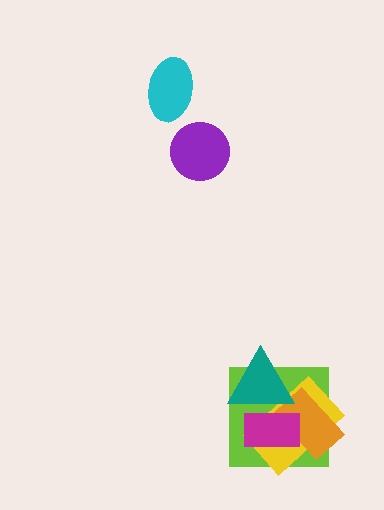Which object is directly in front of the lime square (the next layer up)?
The yellow rectangle is directly in front of the lime square.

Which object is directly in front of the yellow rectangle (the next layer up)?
The orange rectangle is directly in front of the yellow rectangle.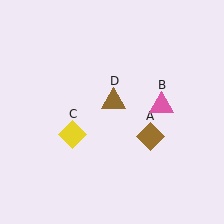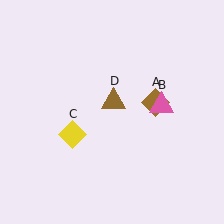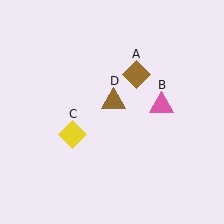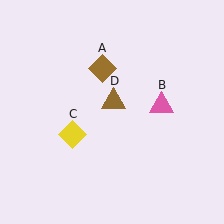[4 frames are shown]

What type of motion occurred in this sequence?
The brown diamond (object A) rotated counterclockwise around the center of the scene.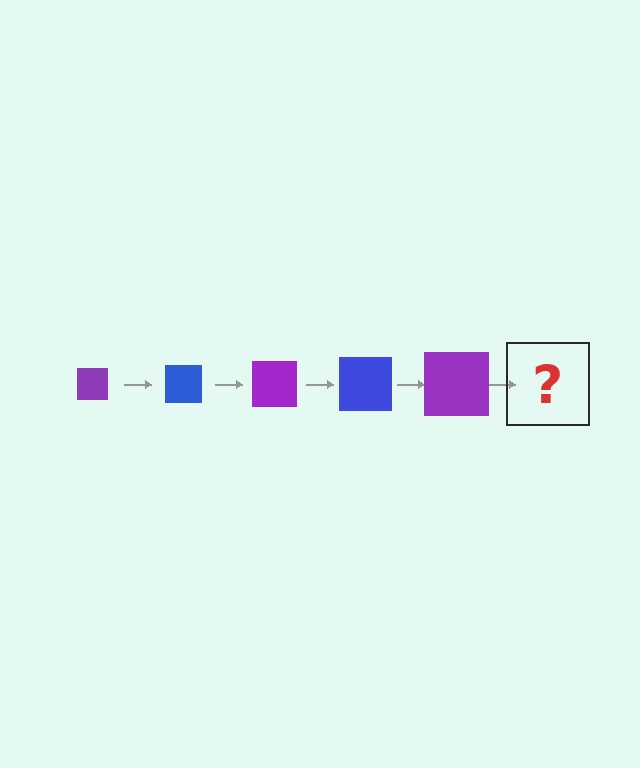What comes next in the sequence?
The next element should be a blue square, larger than the previous one.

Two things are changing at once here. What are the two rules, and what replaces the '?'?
The two rules are that the square grows larger each step and the color cycles through purple and blue. The '?' should be a blue square, larger than the previous one.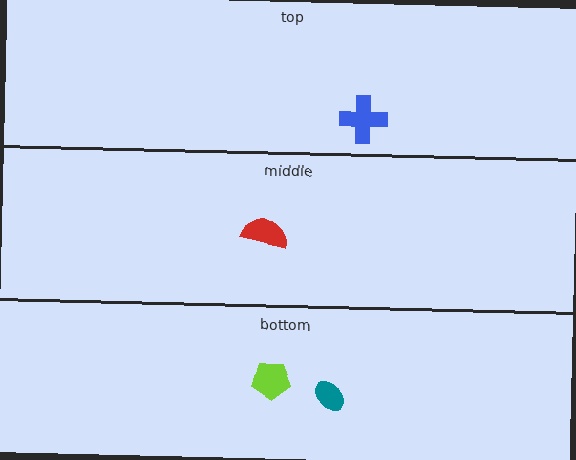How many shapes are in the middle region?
1.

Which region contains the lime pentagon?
The bottom region.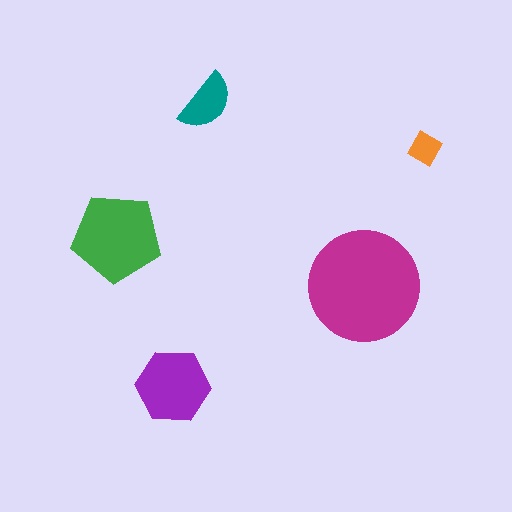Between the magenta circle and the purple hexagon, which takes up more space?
The magenta circle.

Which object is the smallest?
The orange diamond.